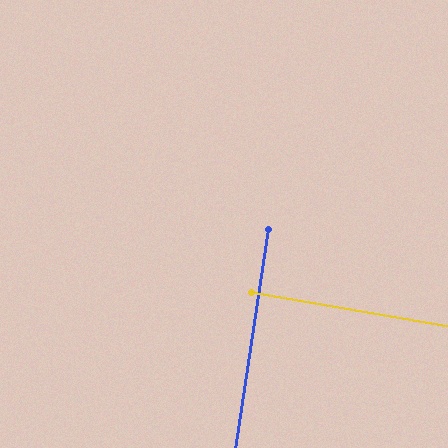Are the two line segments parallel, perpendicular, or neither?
Perpendicular — they meet at approximately 89°.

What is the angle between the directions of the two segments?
Approximately 89 degrees.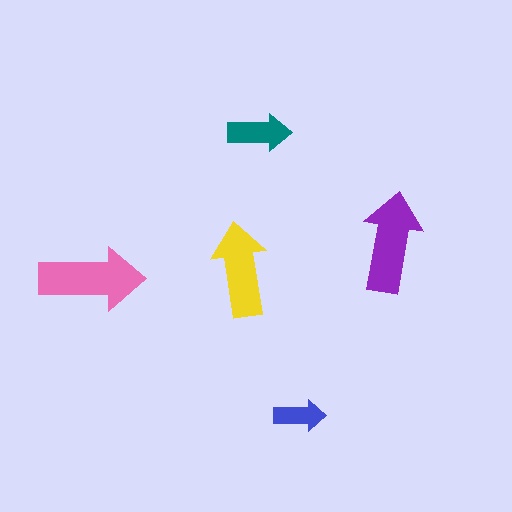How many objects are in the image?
There are 5 objects in the image.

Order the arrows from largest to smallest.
the pink one, the purple one, the yellow one, the teal one, the blue one.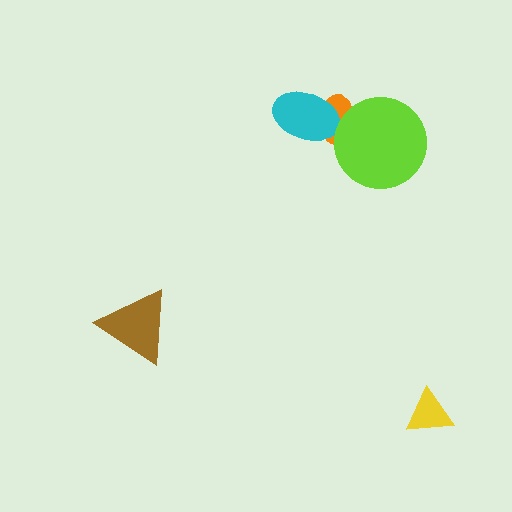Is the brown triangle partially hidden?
No, no other shape covers it.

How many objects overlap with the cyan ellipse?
1 object overlaps with the cyan ellipse.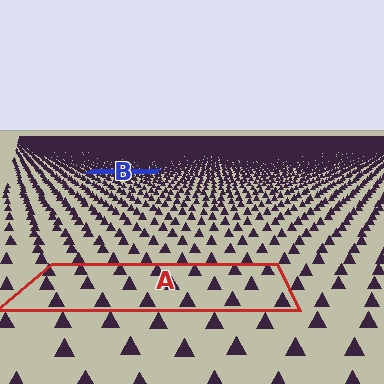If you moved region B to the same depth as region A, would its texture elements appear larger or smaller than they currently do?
They would appear larger. At a closer depth, the same texture elements are projected at a bigger on-screen size.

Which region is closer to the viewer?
Region A is closer. The texture elements there are larger and more spread out.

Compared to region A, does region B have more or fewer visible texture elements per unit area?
Region B has more texture elements per unit area — they are packed more densely because it is farther away.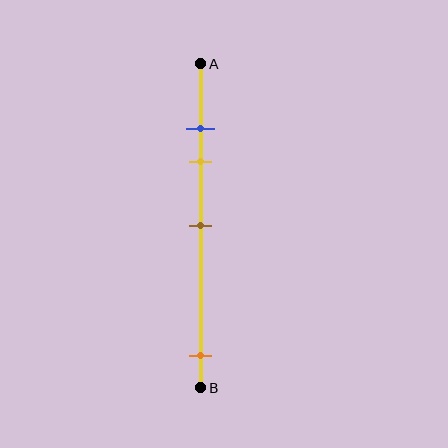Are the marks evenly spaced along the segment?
No, the marks are not evenly spaced.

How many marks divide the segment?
There are 4 marks dividing the segment.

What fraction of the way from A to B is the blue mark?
The blue mark is approximately 20% (0.2) of the way from A to B.